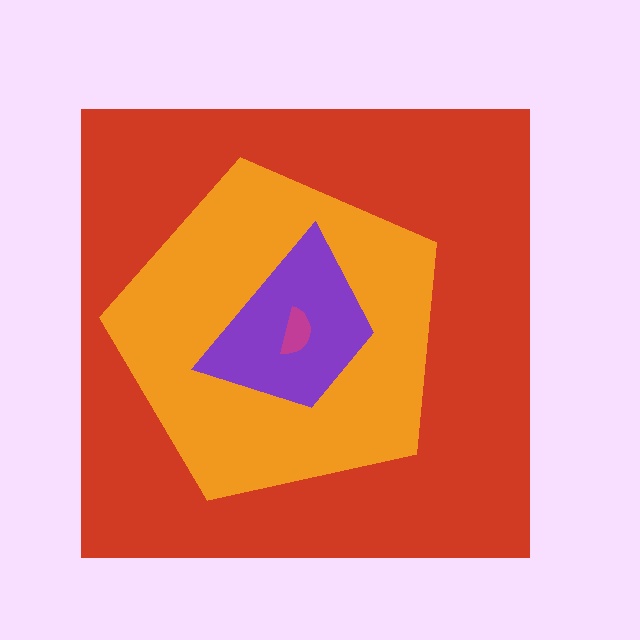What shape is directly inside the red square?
The orange pentagon.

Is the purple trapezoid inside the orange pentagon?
Yes.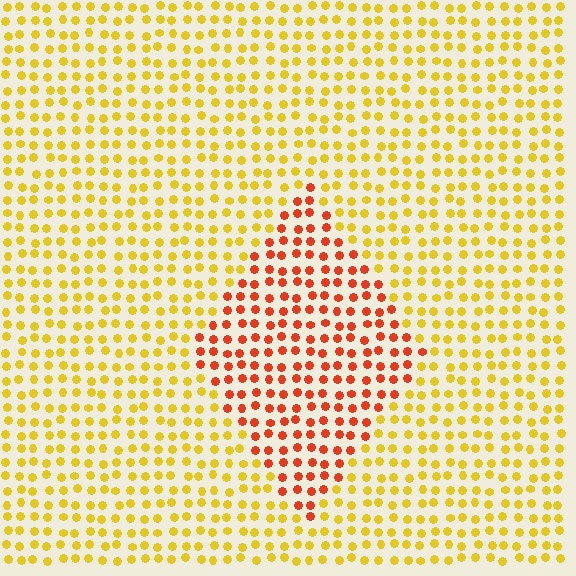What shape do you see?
I see a diamond.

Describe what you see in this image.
The image is filled with small yellow elements in a uniform arrangement. A diamond-shaped region is visible where the elements are tinted to a slightly different hue, forming a subtle color boundary.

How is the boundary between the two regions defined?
The boundary is defined purely by a slight shift in hue (about 44 degrees). Spacing, size, and orientation are identical on both sides.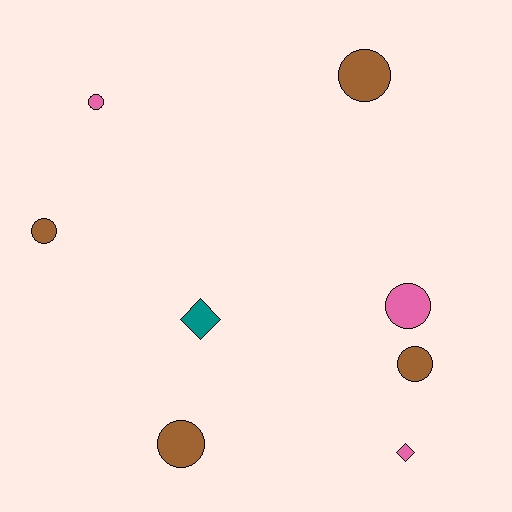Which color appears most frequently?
Brown, with 4 objects.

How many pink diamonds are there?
There is 1 pink diamond.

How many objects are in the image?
There are 8 objects.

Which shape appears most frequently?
Circle, with 6 objects.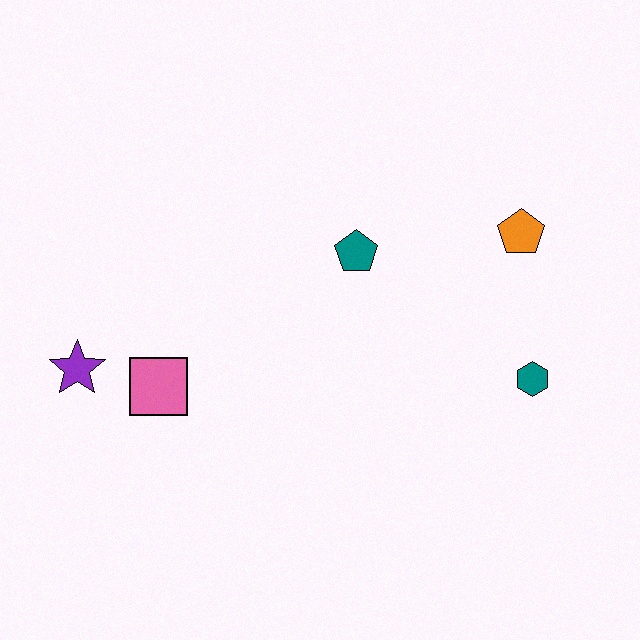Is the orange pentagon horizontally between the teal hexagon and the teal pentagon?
Yes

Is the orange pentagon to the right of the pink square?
Yes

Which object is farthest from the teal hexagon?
The purple star is farthest from the teal hexagon.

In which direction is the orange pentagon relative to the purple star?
The orange pentagon is to the right of the purple star.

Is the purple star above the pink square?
Yes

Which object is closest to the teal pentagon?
The orange pentagon is closest to the teal pentagon.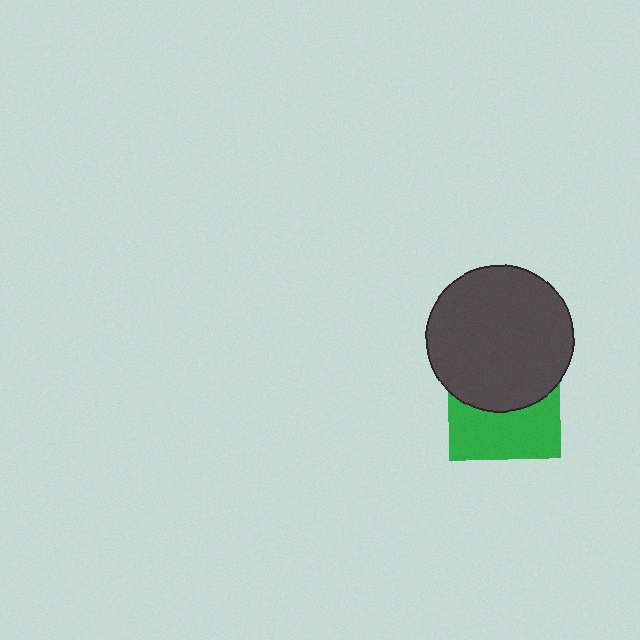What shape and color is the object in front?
The object in front is a dark gray circle.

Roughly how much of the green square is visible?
About half of it is visible (roughly 48%).